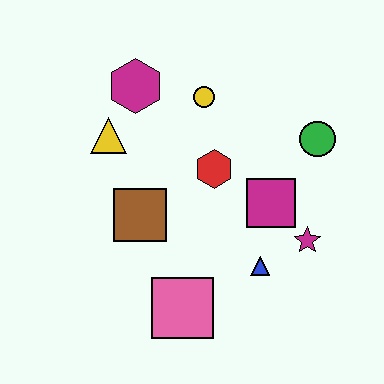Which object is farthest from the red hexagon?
The pink square is farthest from the red hexagon.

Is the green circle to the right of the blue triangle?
Yes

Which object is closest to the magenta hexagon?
The yellow triangle is closest to the magenta hexagon.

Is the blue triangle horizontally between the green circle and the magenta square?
No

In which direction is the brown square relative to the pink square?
The brown square is above the pink square.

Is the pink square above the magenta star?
No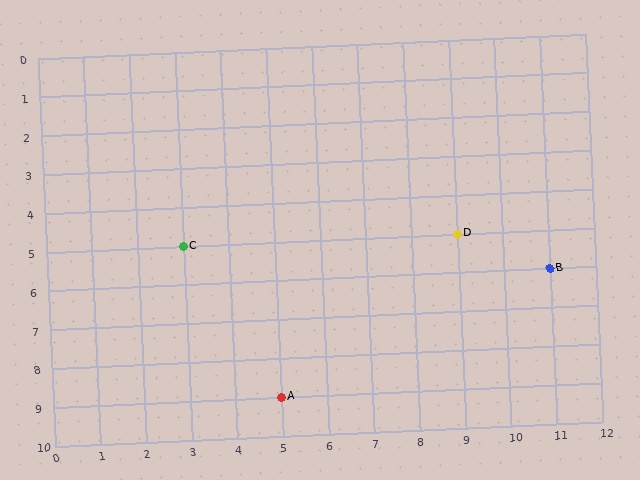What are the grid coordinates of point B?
Point B is at grid coordinates (11, 6).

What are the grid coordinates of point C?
Point C is at grid coordinates (3, 5).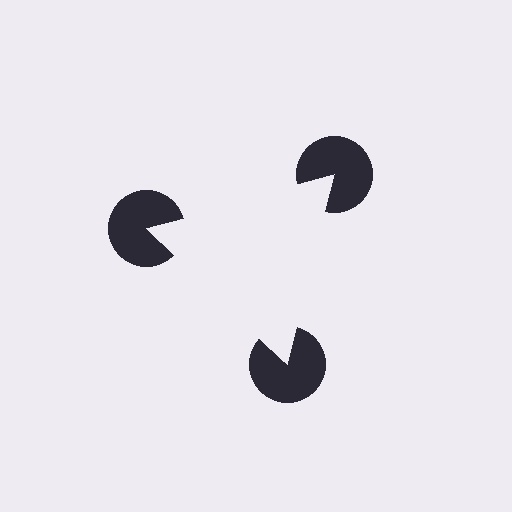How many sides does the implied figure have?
3 sides.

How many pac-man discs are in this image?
There are 3 — one at each vertex of the illusory triangle.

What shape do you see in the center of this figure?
An illusory triangle — its edges are inferred from the aligned wedge cuts in the pac-man discs, not physically drawn.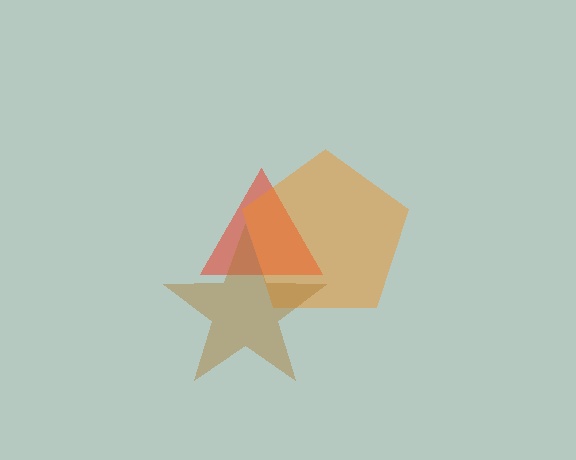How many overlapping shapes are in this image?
There are 3 overlapping shapes in the image.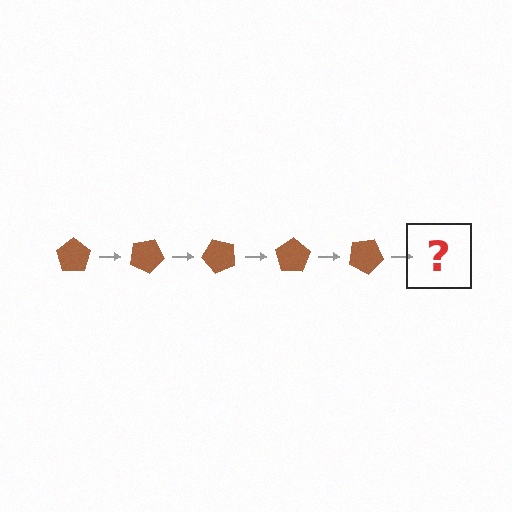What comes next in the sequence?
The next element should be a brown pentagon rotated 125 degrees.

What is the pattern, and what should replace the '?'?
The pattern is that the pentagon rotates 25 degrees each step. The '?' should be a brown pentagon rotated 125 degrees.